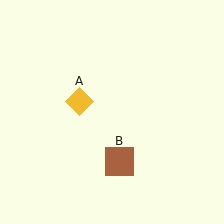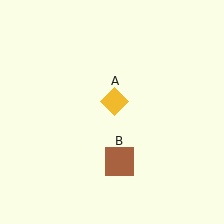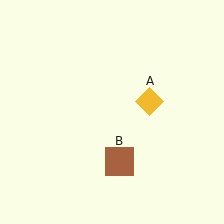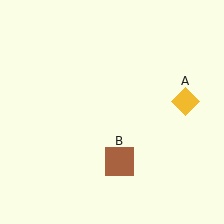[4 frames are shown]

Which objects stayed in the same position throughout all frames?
Brown square (object B) remained stationary.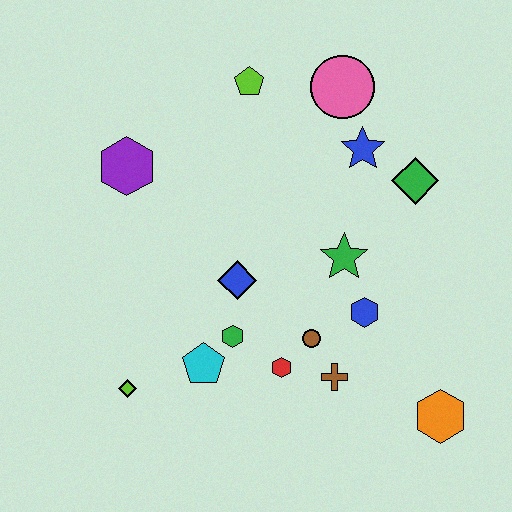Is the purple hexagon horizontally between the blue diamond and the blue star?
No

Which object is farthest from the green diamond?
The lime diamond is farthest from the green diamond.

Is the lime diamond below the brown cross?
Yes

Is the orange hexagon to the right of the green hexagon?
Yes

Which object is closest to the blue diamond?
The green hexagon is closest to the blue diamond.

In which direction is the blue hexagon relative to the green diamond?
The blue hexagon is below the green diamond.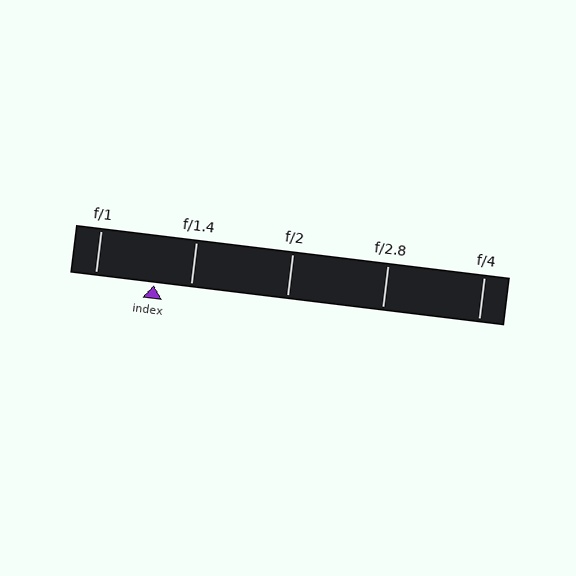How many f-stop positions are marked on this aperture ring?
There are 5 f-stop positions marked.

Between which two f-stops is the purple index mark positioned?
The index mark is between f/1 and f/1.4.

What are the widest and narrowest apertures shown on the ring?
The widest aperture shown is f/1 and the narrowest is f/4.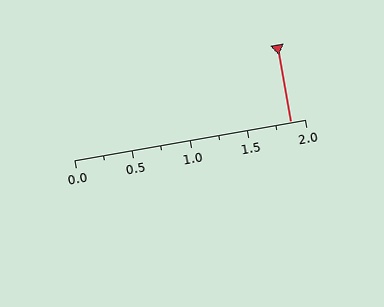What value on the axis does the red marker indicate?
The marker indicates approximately 1.88.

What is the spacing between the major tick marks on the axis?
The major ticks are spaced 0.5 apart.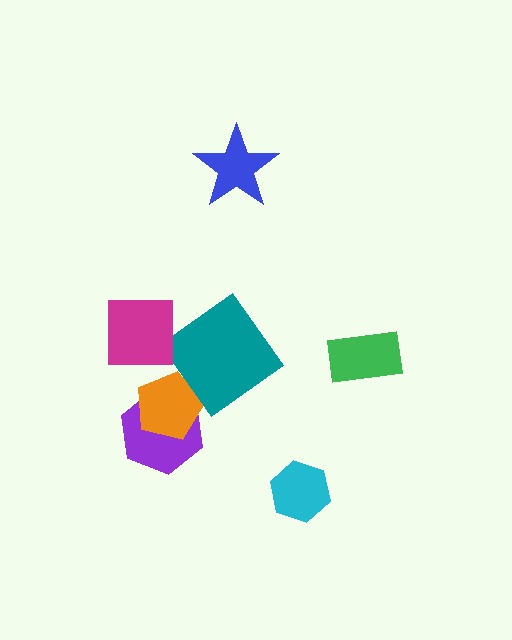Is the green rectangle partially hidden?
No, no other shape covers it.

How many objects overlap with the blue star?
0 objects overlap with the blue star.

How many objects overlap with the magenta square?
0 objects overlap with the magenta square.